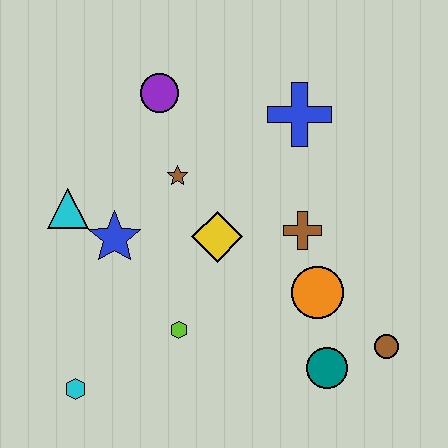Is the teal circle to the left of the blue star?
No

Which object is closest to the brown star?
The yellow diamond is closest to the brown star.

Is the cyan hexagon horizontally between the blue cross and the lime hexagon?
No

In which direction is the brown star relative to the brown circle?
The brown star is to the left of the brown circle.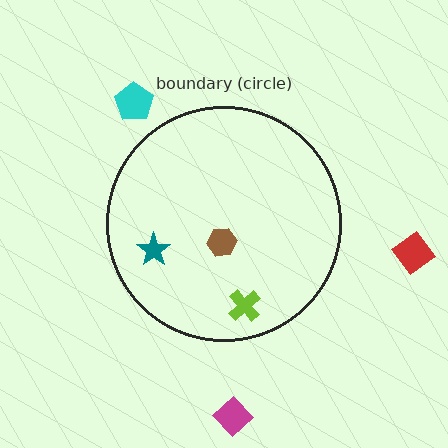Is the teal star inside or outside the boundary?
Inside.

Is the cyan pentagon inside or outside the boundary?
Outside.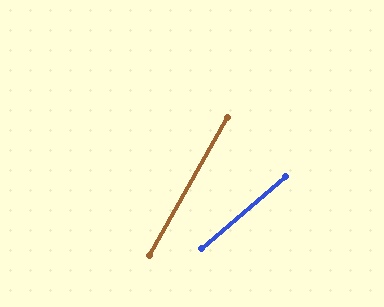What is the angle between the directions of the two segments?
Approximately 20 degrees.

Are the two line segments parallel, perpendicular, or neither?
Neither parallel nor perpendicular — they differ by about 20°.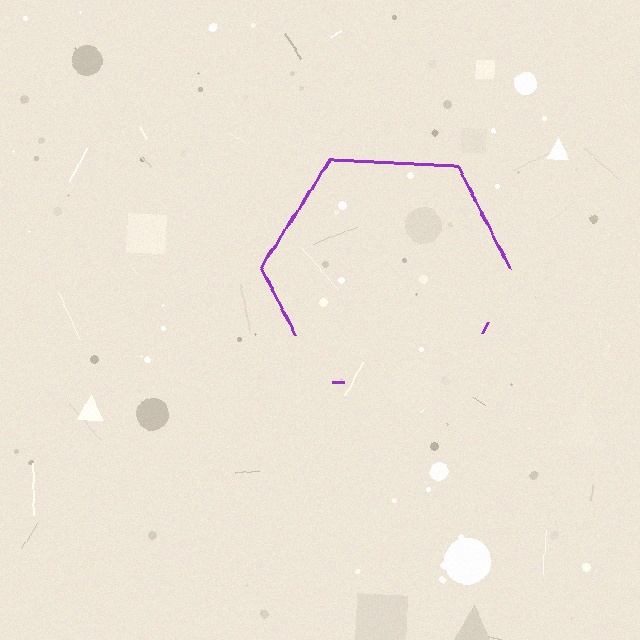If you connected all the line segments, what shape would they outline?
They would outline a hexagon.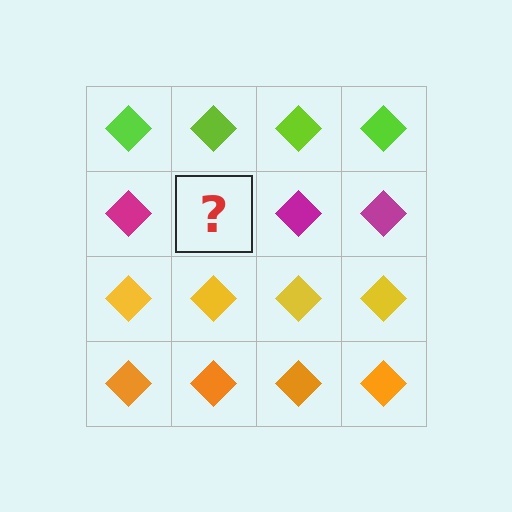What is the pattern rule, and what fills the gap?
The rule is that each row has a consistent color. The gap should be filled with a magenta diamond.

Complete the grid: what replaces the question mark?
The question mark should be replaced with a magenta diamond.